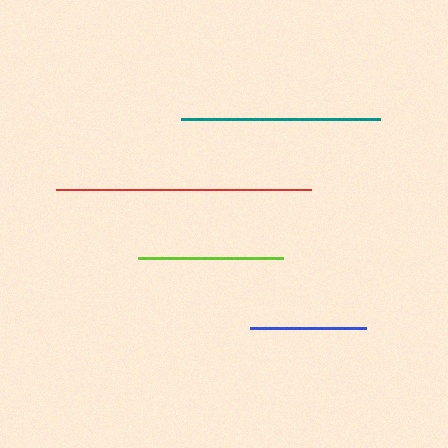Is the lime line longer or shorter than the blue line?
The lime line is longer than the blue line.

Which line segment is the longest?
The red line is the longest at approximately 255 pixels.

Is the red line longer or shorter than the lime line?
The red line is longer than the lime line.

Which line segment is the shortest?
The blue line is the shortest at approximately 116 pixels.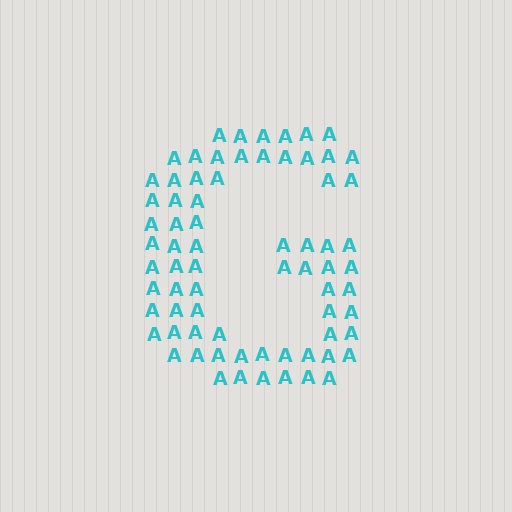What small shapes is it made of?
It is made of small letter A's.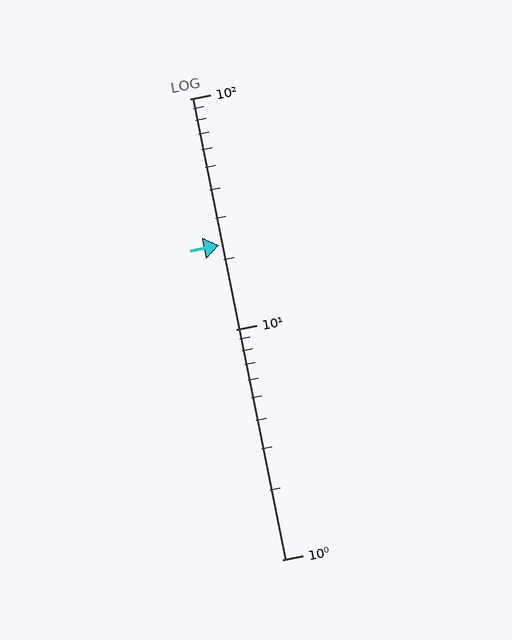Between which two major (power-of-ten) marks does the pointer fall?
The pointer is between 10 and 100.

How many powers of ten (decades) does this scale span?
The scale spans 2 decades, from 1 to 100.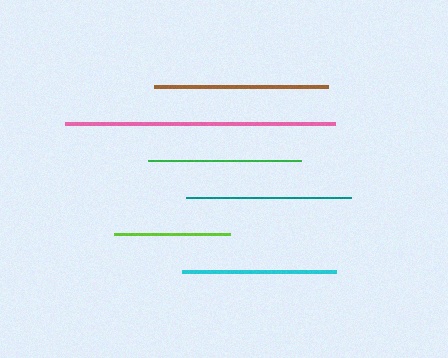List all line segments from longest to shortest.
From longest to shortest: pink, brown, teal, cyan, green, lime.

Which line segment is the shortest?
The lime line is the shortest at approximately 116 pixels.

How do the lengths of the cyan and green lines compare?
The cyan and green lines are approximately the same length.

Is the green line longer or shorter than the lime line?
The green line is longer than the lime line.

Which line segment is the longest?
The pink line is the longest at approximately 271 pixels.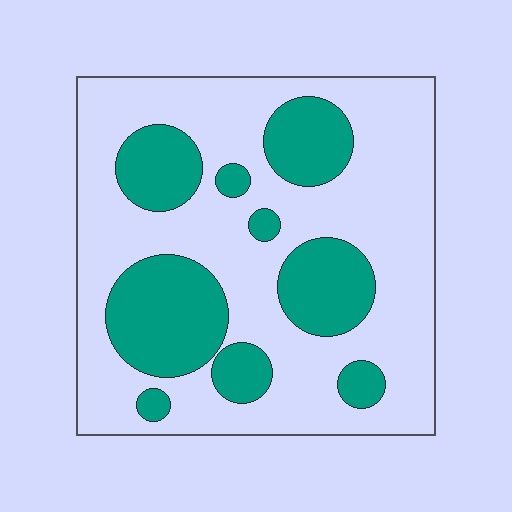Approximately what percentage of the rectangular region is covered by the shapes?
Approximately 30%.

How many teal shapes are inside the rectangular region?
9.